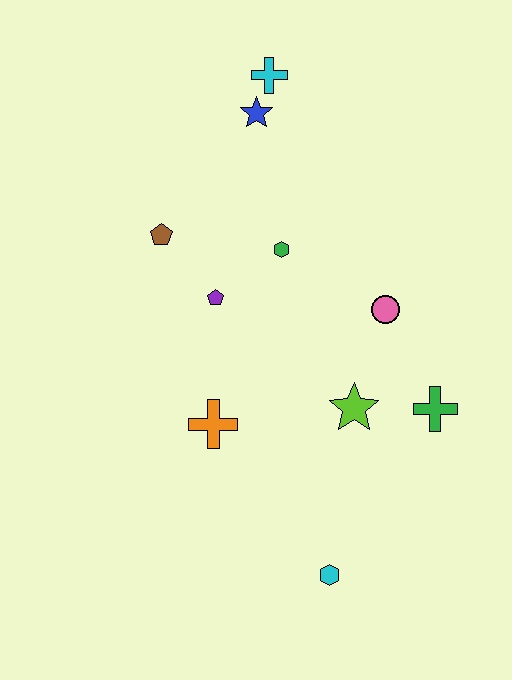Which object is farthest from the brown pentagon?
The cyan hexagon is farthest from the brown pentagon.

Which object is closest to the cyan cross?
The blue star is closest to the cyan cross.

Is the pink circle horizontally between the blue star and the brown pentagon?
No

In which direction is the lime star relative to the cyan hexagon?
The lime star is above the cyan hexagon.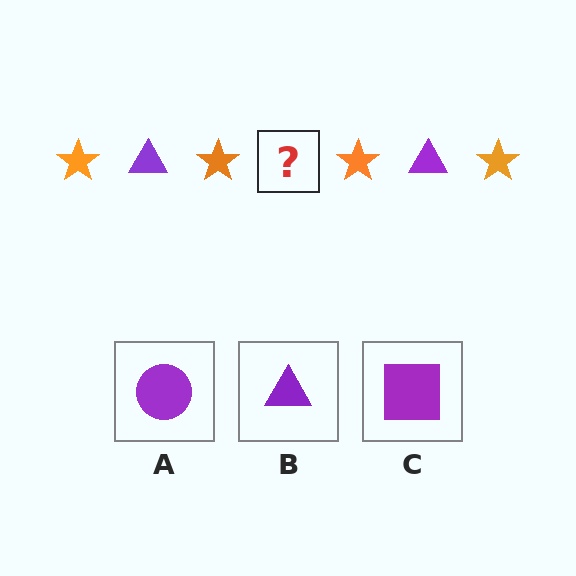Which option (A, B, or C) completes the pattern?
B.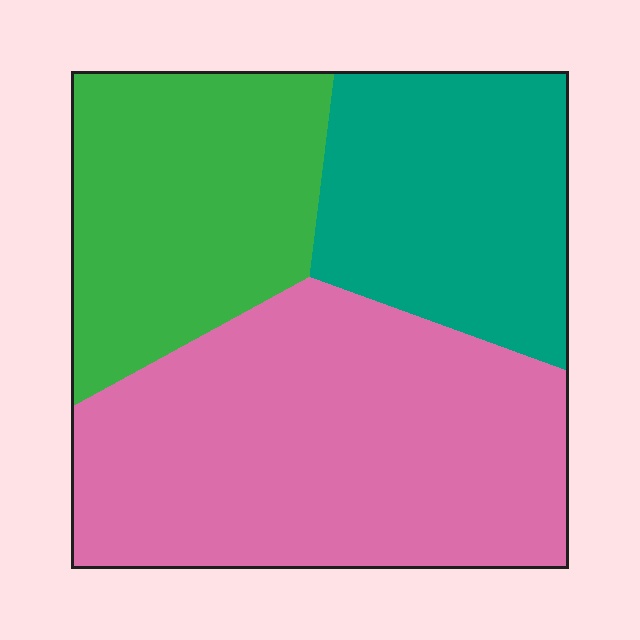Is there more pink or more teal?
Pink.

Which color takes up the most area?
Pink, at roughly 45%.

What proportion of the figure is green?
Green covers roughly 25% of the figure.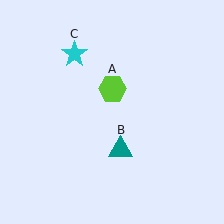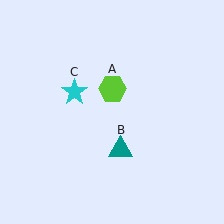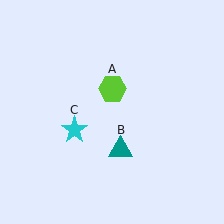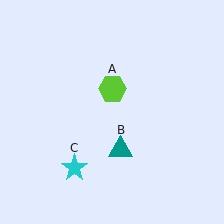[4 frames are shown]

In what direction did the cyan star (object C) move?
The cyan star (object C) moved down.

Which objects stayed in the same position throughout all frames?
Lime hexagon (object A) and teal triangle (object B) remained stationary.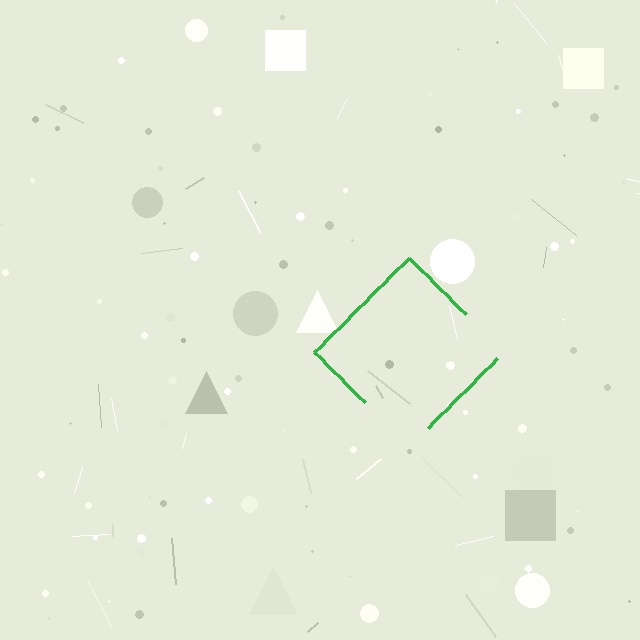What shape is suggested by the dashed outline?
The dashed outline suggests a diamond.